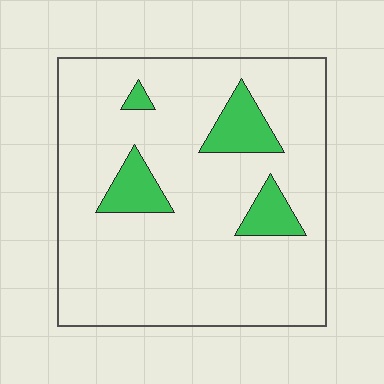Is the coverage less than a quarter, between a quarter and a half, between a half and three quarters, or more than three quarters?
Less than a quarter.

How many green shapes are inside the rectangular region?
4.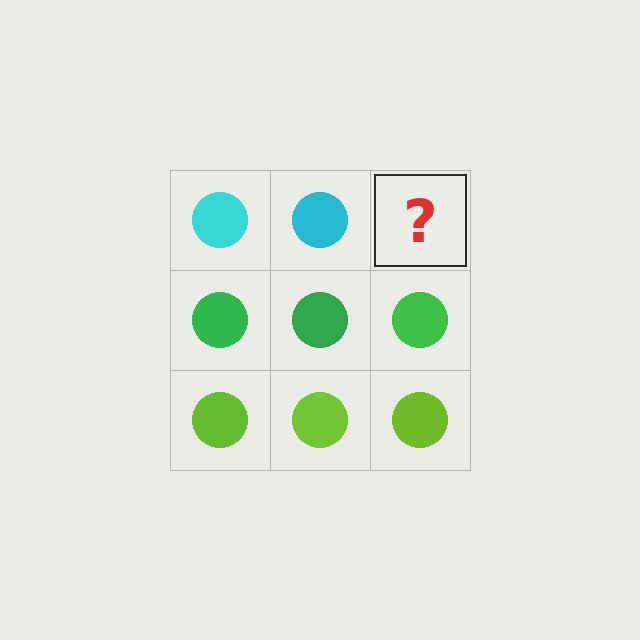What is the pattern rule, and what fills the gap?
The rule is that each row has a consistent color. The gap should be filled with a cyan circle.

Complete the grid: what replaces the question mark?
The question mark should be replaced with a cyan circle.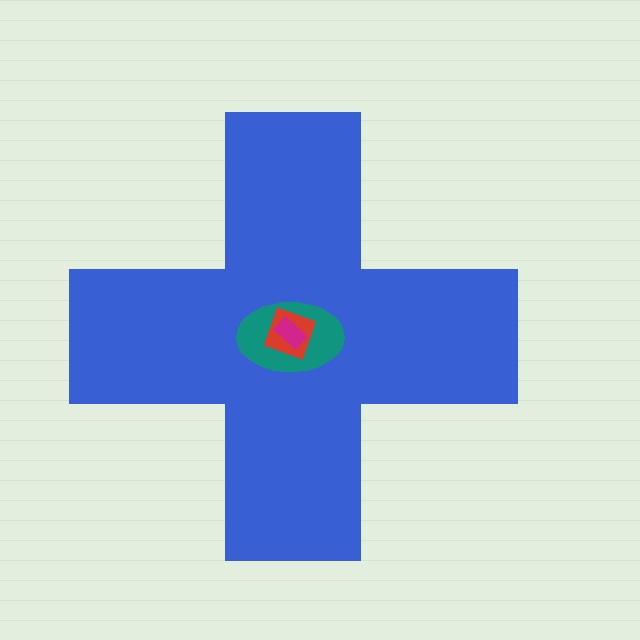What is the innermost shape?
The magenta rectangle.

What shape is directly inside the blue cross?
The teal ellipse.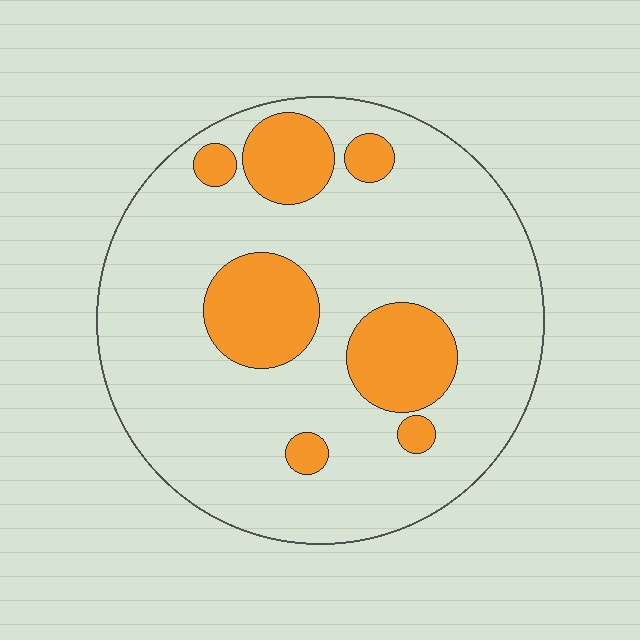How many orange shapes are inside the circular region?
7.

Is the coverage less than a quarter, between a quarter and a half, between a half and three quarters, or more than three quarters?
Less than a quarter.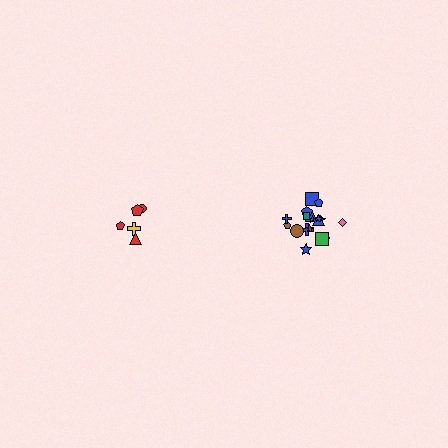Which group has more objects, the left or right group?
The right group.